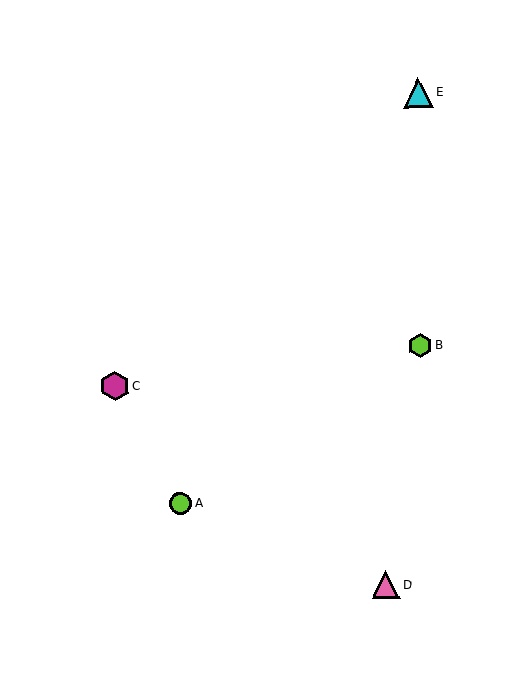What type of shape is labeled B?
Shape B is a lime hexagon.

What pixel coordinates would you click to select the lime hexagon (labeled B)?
Click at (420, 346) to select the lime hexagon B.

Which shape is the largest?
The cyan triangle (labeled E) is the largest.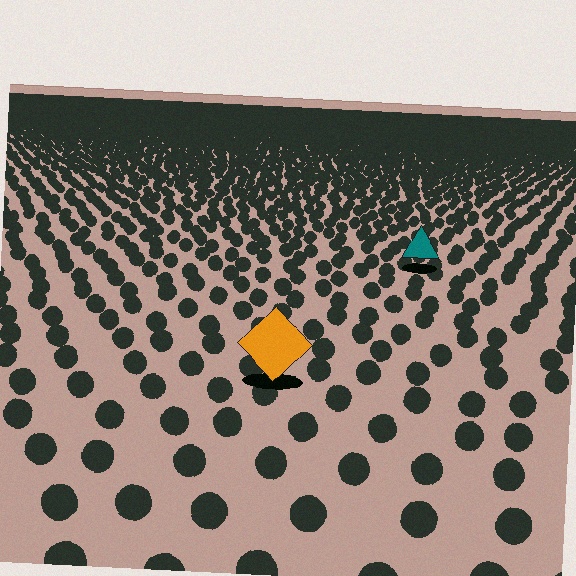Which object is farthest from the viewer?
The teal triangle is farthest from the viewer. It appears smaller and the ground texture around it is denser.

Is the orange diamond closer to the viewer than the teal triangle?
Yes. The orange diamond is closer — you can tell from the texture gradient: the ground texture is coarser near it.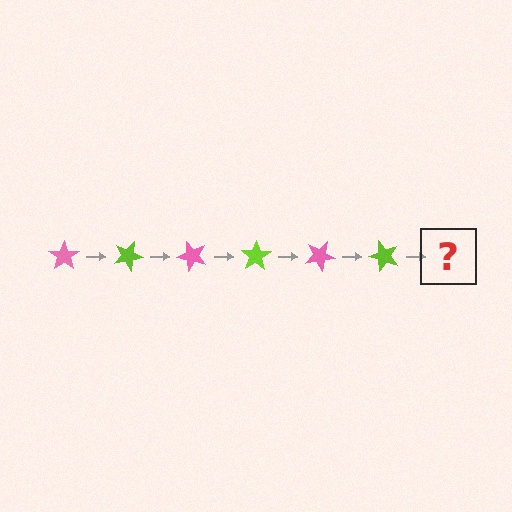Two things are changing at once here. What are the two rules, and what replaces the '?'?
The two rules are that it rotates 25 degrees each step and the color cycles through pink and lime. The '?' should be a pink star, rotated 150 degrees from the start.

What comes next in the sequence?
The next element should be a pink star, rotated 150 degrees from the start.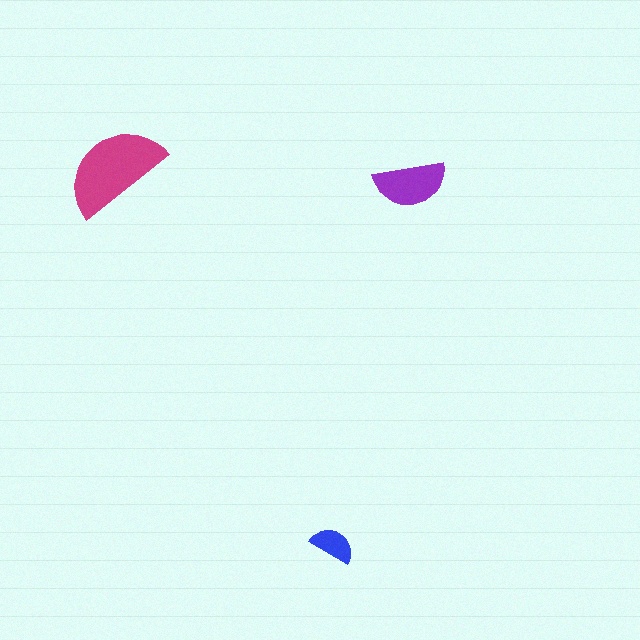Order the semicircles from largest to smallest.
the magenta one, the purple one, the blue one.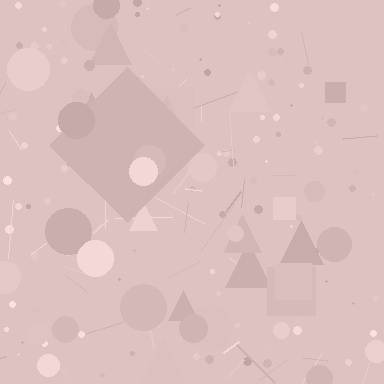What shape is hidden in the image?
A diamond is hidden in the image.